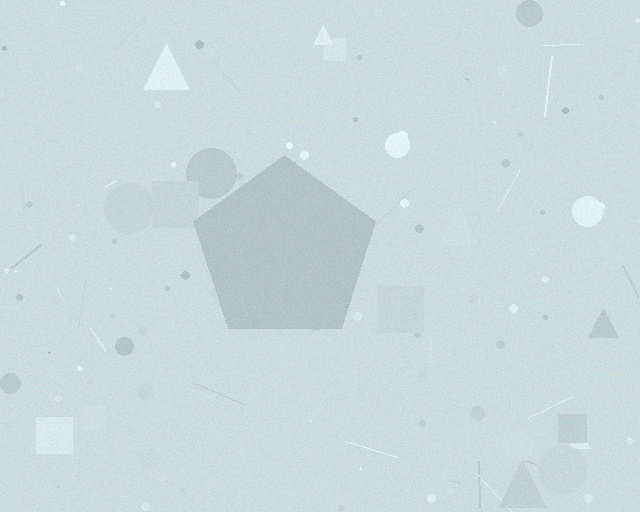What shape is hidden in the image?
A pentagon is hidden in the image.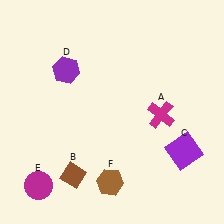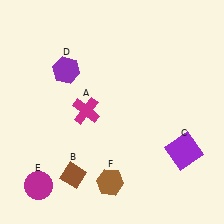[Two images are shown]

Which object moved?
The magenta cross (A) moved left.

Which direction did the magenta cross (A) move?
The magenta cross (A) moved left.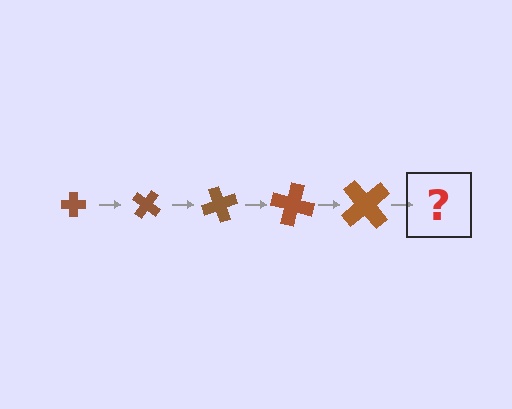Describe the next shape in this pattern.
It should be a cross, larger than the previous one and rotated 175 degrees from the start.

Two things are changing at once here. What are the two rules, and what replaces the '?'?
The two rules are that the cross grows larger each step and it rotates 35 degrees each step. The '?' should be a cross, larger than the previous one and rotated 175 degrees from the start.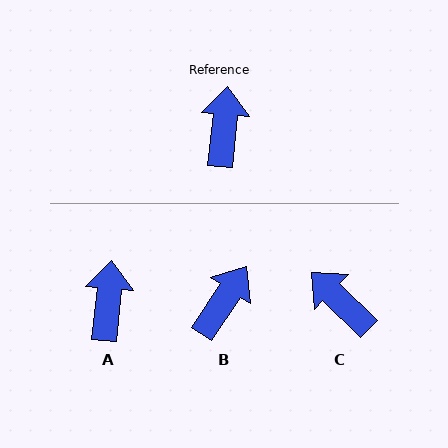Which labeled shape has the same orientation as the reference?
A.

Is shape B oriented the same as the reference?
No, it is off by about 28 degrees.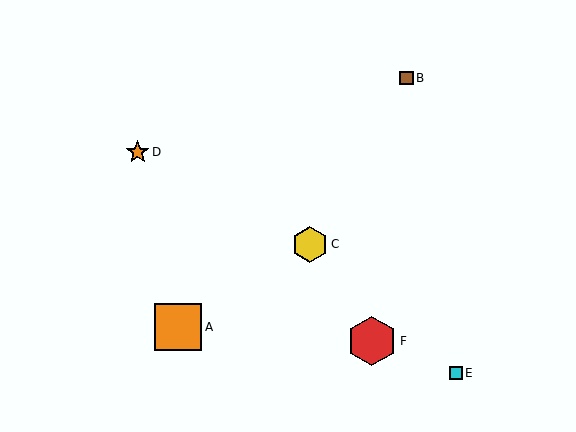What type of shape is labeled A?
Shape A is an orange square.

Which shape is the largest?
The red hexagon (labeled F) is the largest.